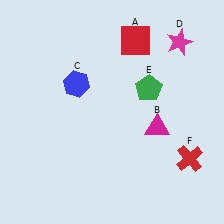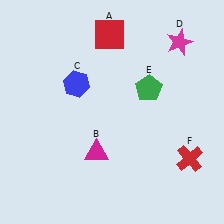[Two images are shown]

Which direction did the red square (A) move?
The red square (A) moved left.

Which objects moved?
The objects that moved are: the red square (A), the magenta triangle (B).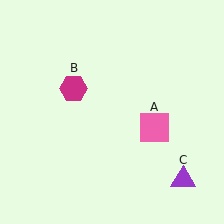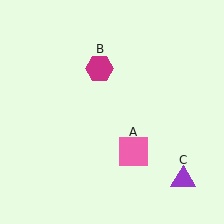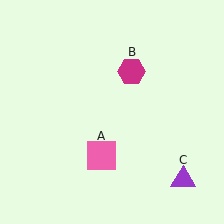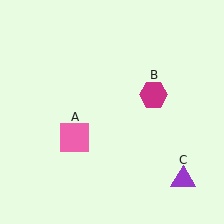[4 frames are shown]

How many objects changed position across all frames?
2 objects changed position: pink square (object A), magenta hexagon (object B).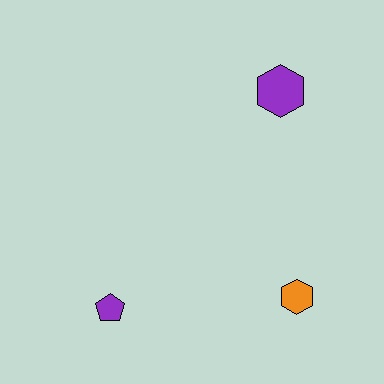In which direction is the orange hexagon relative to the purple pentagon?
The orange hexagon is to the right of the purple pentagon.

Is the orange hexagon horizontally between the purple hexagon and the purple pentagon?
No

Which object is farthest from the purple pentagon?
The purple hexagon is farthest from the purple pentagon.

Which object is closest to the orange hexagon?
The purple pentagon is closest to the orange hexagon.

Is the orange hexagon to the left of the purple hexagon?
No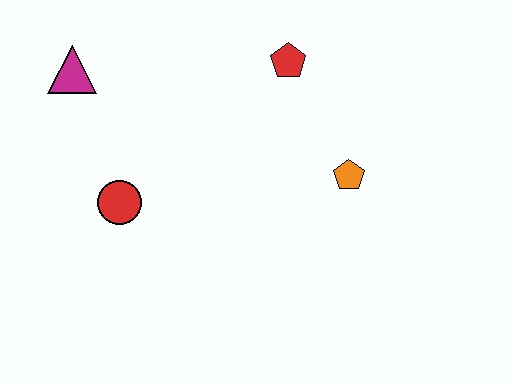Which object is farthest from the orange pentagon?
The magenta triangle is farthest from the orange pentagon.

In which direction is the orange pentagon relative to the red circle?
The orange pentagon is to the right of the red circle.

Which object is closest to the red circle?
The magenta triangle is closest to the red circle.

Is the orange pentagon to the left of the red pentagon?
No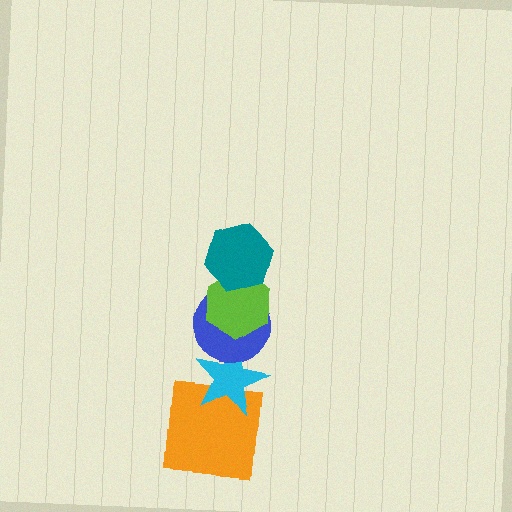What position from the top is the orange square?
The orange square is 5th from the top.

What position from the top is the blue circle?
The blue circle is 3rd from the top.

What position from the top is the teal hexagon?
The teal hexagon is 1st from the top.